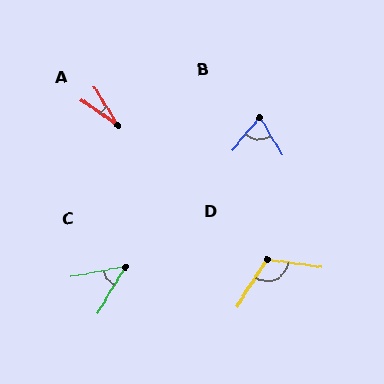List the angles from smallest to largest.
A (24°), C (48°), B (71°), D (115°).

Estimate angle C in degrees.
Approximately 48 degrees.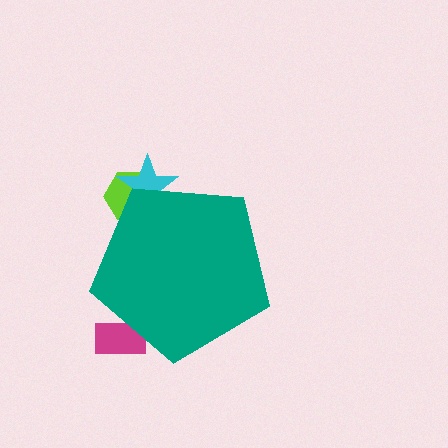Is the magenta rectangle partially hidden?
Yes, the magenta rectangle is partially hidden behind the teal pentagon.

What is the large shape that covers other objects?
A teal pentagon.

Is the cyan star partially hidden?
Yes, the cyan star is partially hidden behind the teal pentagon.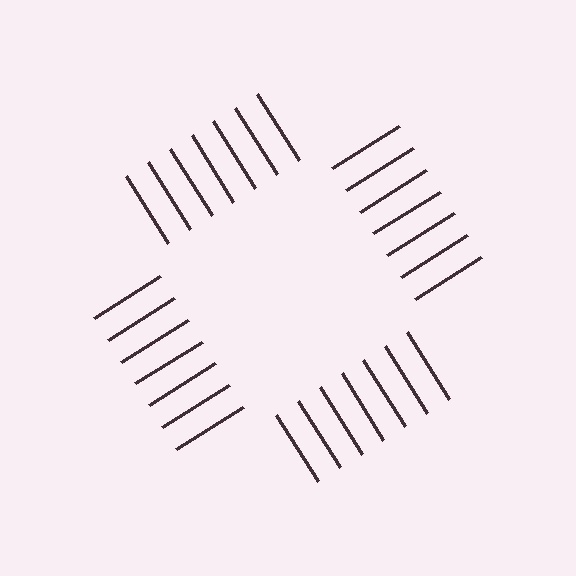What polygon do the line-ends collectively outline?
An illusory square — the line segments terminate on its edges but no continuous stroke is drawn.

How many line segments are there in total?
28 — 7 along each of the 4 edges.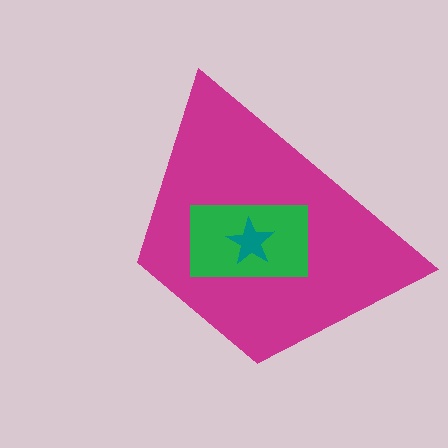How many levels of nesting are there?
3.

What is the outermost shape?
The magenta trapezoid.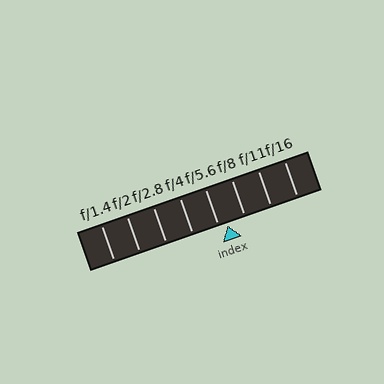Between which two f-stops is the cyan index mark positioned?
The index mark is between f/5.6 and f/8.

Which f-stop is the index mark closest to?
The index mark is closest to f/5.6.